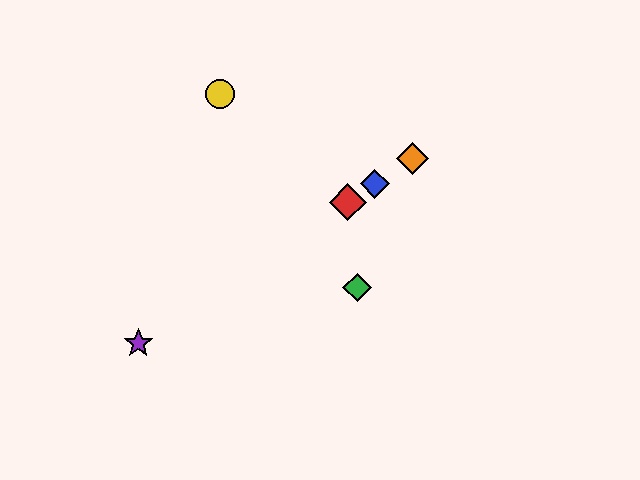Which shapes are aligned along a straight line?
The red diamond, the blue diamond, the purple star, the orange diamond are aligned along a straight line.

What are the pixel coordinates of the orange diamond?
The orange diamond is at (412, 159).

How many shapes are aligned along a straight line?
4 shapes (the red diamond, the blue diamond, the purple star, the orange diamond) are aligned along a straight line.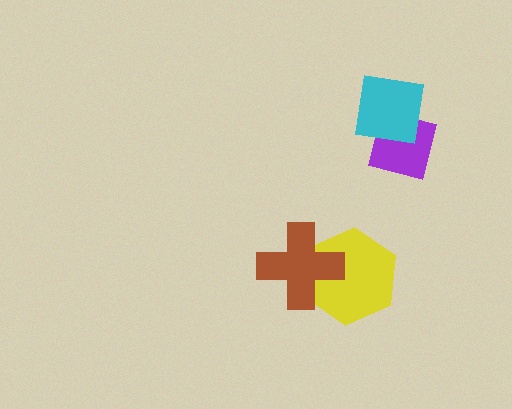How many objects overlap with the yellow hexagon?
1 object overlaps with the yellow hexagon.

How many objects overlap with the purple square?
1 object overlaps with the purple square.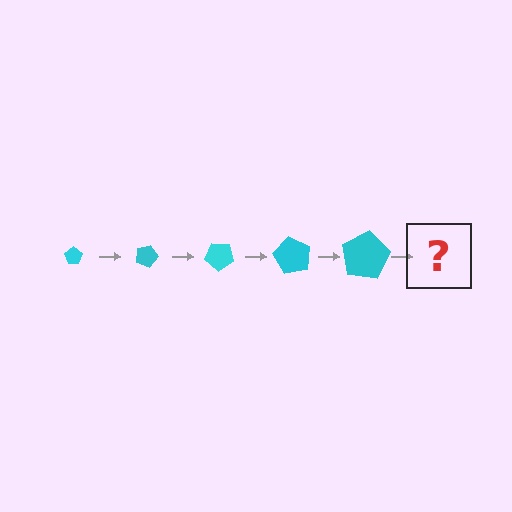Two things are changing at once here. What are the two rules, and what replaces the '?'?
The two rules are that the pentagon grows larger each step and it rotates 20 degrees each step. The '?' should be a pentagon, larger than the previous one and rotated 100 degrees from the start.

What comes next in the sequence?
The next element should be a pentagon, larger than the previous one and rotated 100 degrees from the start.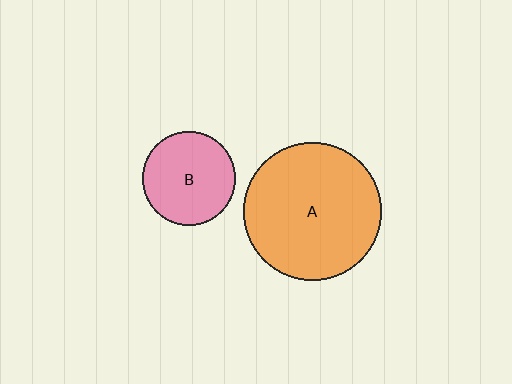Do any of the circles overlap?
No, none of the circles overlap.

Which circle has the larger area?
Circle A (orange).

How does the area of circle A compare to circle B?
Approximately 2.2 times.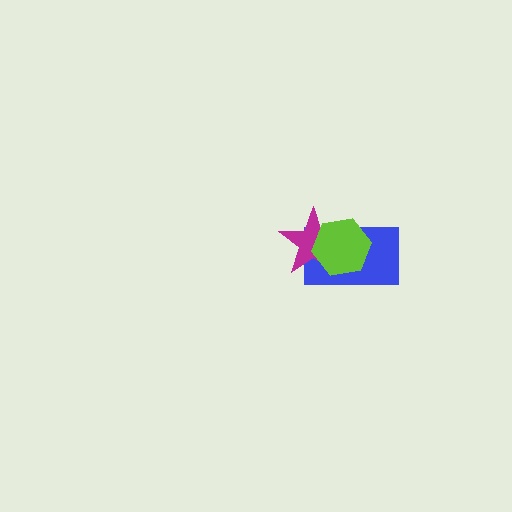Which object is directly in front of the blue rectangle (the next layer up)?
The magenta star is directly in front of the blue rectangle.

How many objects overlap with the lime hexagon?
2 objects overlap with the lime hexagon.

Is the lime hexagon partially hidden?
No, no other shape covers it.